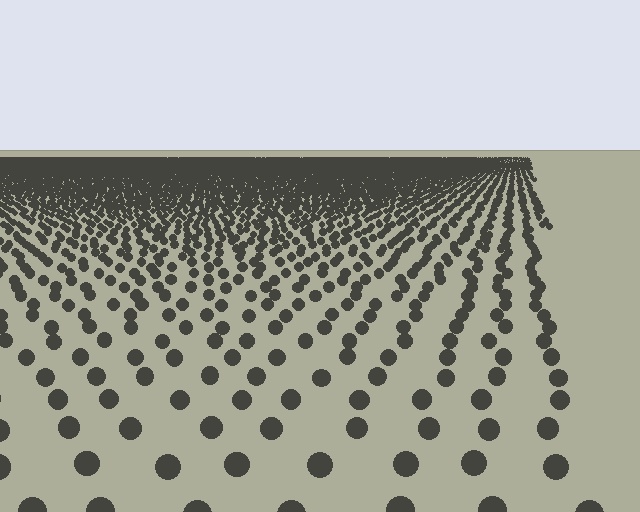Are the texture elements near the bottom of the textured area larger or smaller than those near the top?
Larger. Near the bottom, elements are closer to the viewer and appear at a bigger on-screen size.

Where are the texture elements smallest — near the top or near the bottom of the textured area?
Near the top.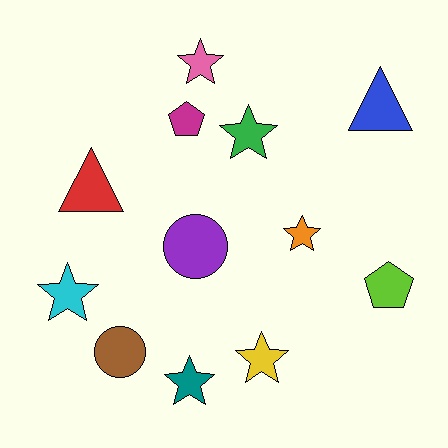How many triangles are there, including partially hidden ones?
There are 2 triangles.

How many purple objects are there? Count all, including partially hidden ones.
There is 1 purple object.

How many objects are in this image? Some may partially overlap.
There are 12 objects.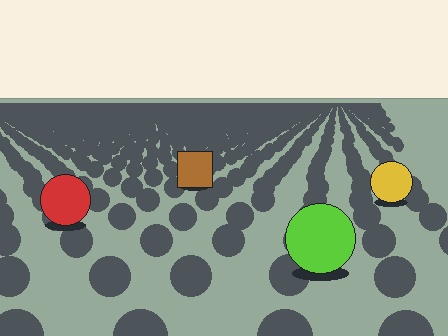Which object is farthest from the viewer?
The brown square is farthest from the viewer. It appears smaller and the ground texture around it is denser.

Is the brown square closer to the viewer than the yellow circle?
No. The yellow circle is closer — you can tell from the texture gradient: the ground texture is coarser near it.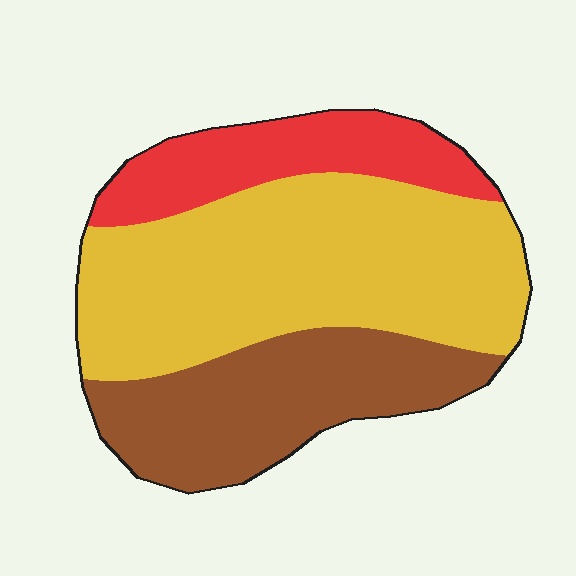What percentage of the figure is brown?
Brown covers roughly 30% of the figure.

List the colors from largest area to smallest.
From largest to smallest: yellow, brown, red.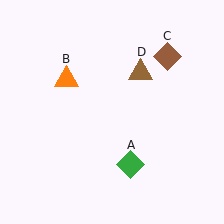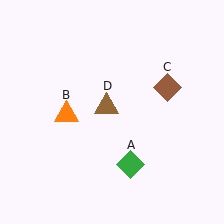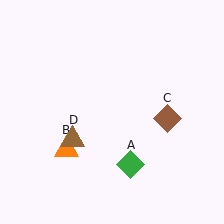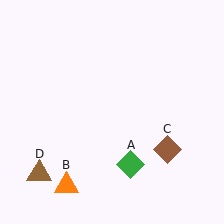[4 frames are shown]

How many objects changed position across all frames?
3 objects changed position: orange triangle (object B), brown diamond (object C), brown triangle (object D).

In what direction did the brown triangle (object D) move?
The brown triangle (object D) moved down and to the left.